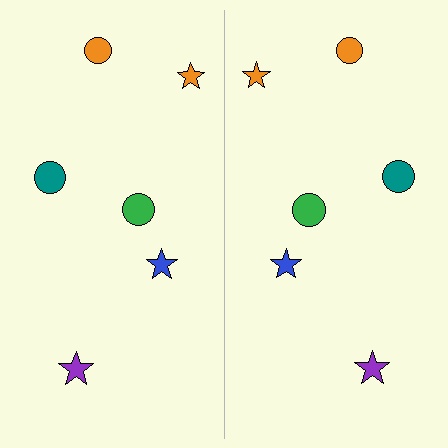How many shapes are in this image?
There are 12 shapes in this image.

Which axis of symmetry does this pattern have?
The pattern has a vertical axis of symmetry running through the center of the image.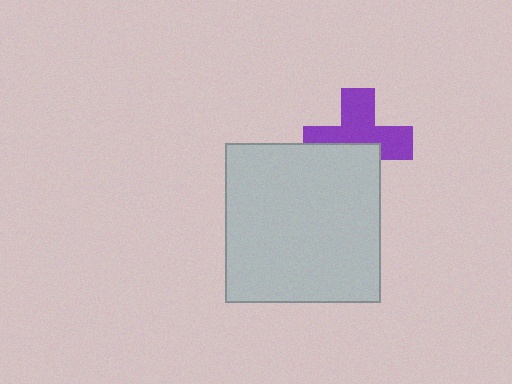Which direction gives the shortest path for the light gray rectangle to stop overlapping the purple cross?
Moving down gives the shortest separation.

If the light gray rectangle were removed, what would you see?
You would see the complete purple cross.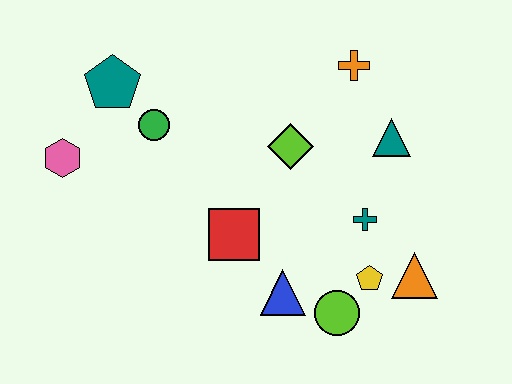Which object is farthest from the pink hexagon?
The orange triangle is farthest from the pink hexagon.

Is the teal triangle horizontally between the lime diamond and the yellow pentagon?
No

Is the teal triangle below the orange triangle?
No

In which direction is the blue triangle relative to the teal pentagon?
The blue triangle is below the teal pentagon.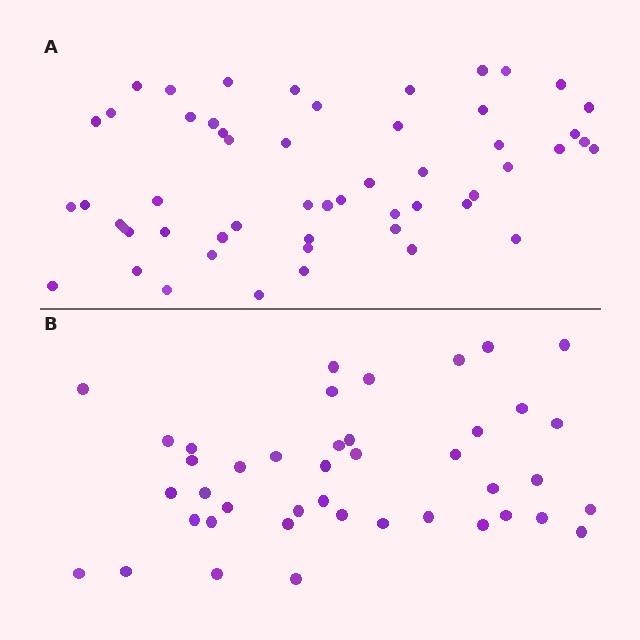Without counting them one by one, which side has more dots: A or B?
Region A (the top region) has more dots.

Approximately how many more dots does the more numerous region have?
Region A has roughly 12 or so more dots than region B.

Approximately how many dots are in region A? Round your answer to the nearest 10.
About 50 dots. (The exact count is 54, which rounds to 50.)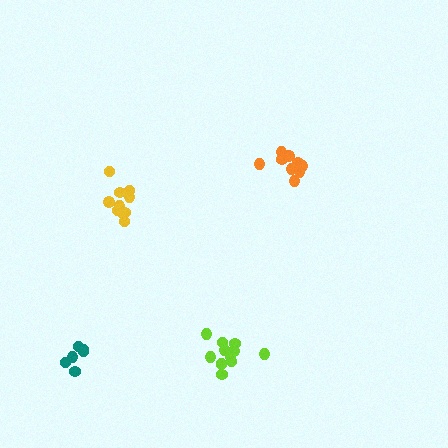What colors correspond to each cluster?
The clusters are colored: yellow, orange, teal, lime.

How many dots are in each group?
Group 1: 12 dots, Group 2: 9 dots, Group 3: 7 dots, Group 4: 12 dots (40 total).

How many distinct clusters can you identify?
There are 4 distinct clusters.